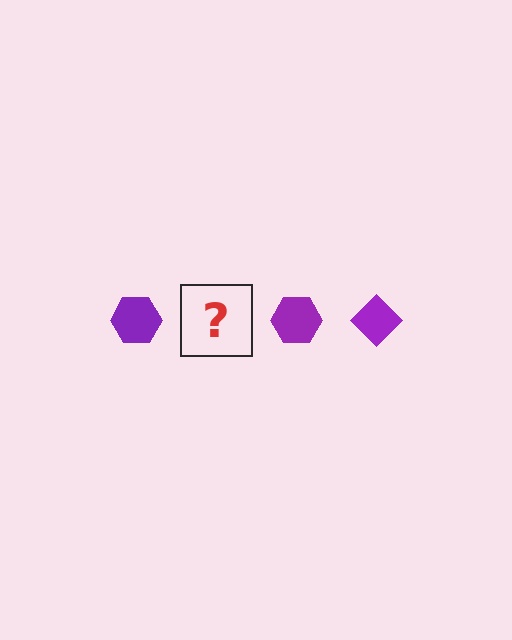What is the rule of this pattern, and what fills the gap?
The rule is that the pattern cycles through hexagon, diamond shapes in purple. The gap should be filled with a purple diamond.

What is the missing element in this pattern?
The missing element is a purple diamond.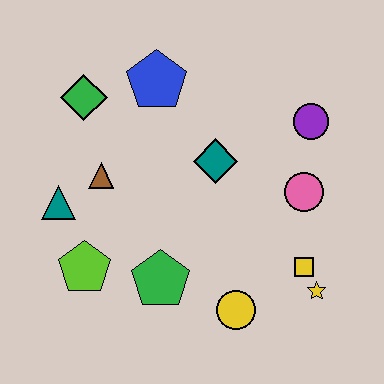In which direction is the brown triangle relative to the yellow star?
The brown triangle is to the left of the yellow star.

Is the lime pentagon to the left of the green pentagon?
Yes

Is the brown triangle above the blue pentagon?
No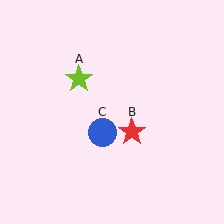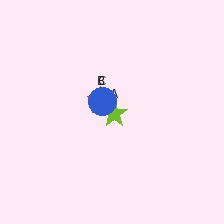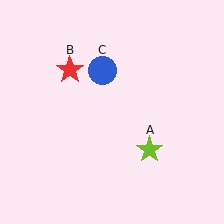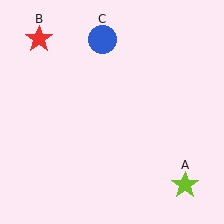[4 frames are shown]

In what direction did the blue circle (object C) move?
The blue circle (object C) moved up.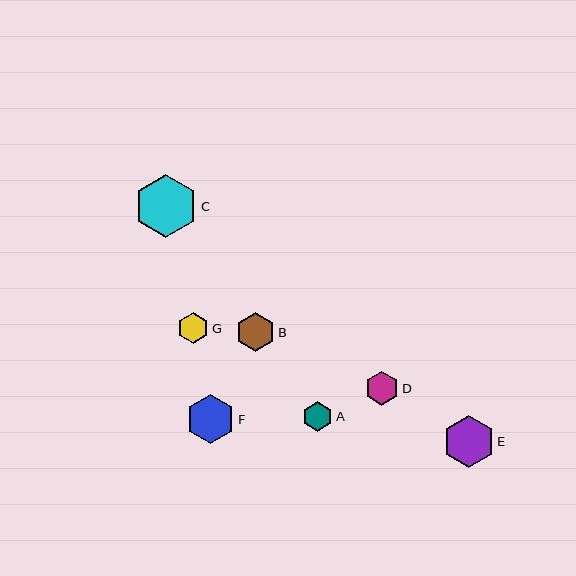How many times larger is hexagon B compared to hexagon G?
Hexagon B is approximately 1.2 times the size of hexagon G.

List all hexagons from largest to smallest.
From largest to smallest: C, E, F, B, D, G, A.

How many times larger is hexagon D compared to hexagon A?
Hexagon D is approximately 1.1 times the size of hexagon A.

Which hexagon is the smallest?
Hexagon A is the smallest with a size of approximately 30 pixels.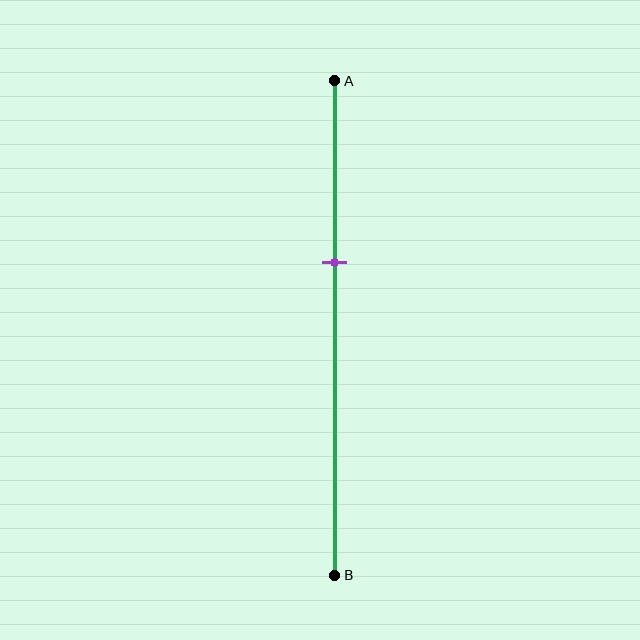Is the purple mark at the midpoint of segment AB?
No, the mark is at about 35% from A, not at the 50% midpoint.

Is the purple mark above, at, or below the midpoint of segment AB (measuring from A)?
The purple mark is above the midpoint of segment AB.